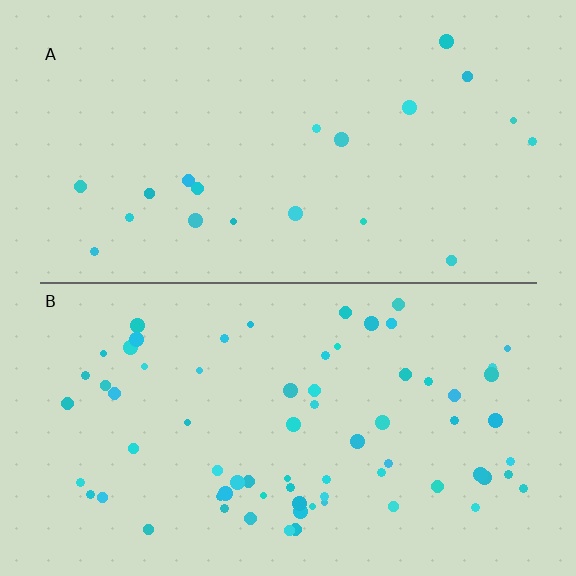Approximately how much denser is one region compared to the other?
Approximately 3.5× — region B over region A.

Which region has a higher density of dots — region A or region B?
B (the bottom).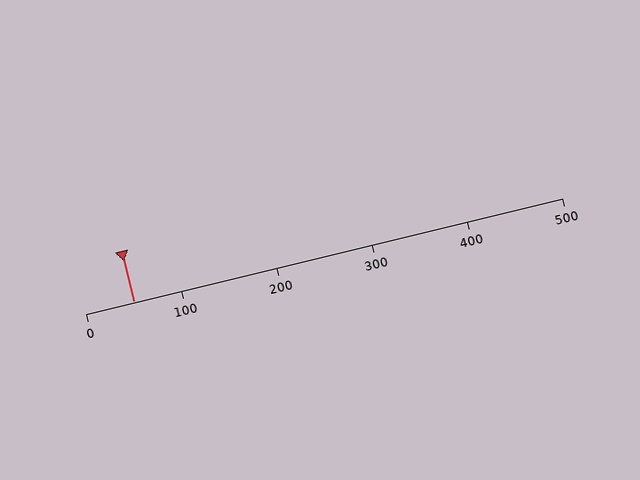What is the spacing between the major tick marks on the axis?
The major ticks are spaced 100 apart.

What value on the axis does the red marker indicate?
The marker indicates approximately 50.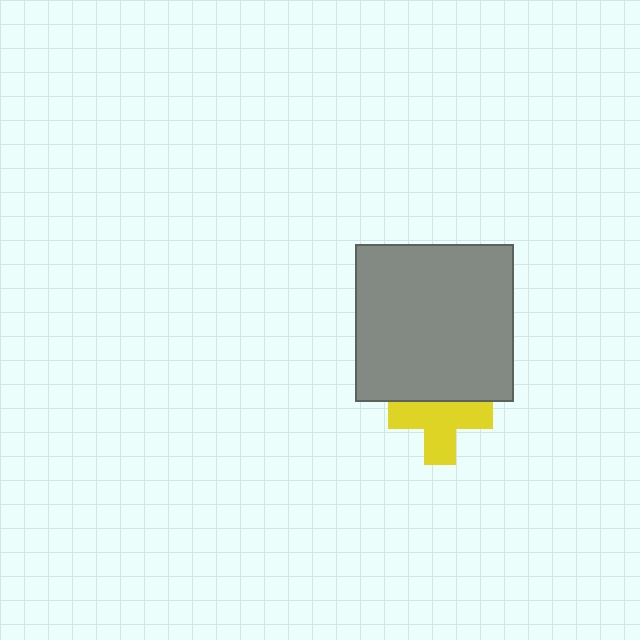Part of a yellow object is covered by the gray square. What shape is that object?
It is a cross.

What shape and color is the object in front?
The object in front is a gray square.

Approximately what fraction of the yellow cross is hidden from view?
Roughly 30% of the yellow cross is hidden behind the gray square.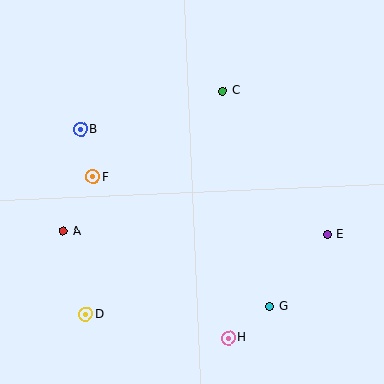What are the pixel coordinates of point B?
Point B is at (81, 129).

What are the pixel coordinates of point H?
Point H is at (228, 338).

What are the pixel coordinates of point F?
Point F is at (93, 177).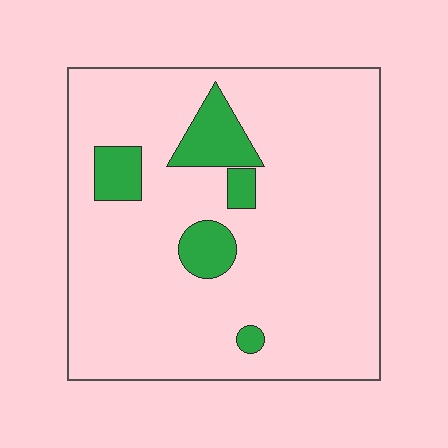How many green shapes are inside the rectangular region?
5.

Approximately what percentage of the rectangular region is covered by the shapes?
Approximately 10%.